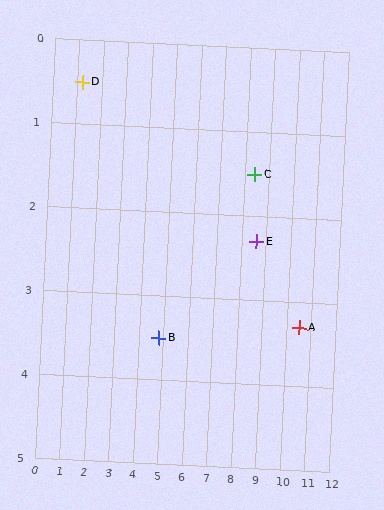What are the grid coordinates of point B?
Point B is at approximately (4.8, 3.5).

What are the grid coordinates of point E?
Point E is at approximately (8.6, 2.3).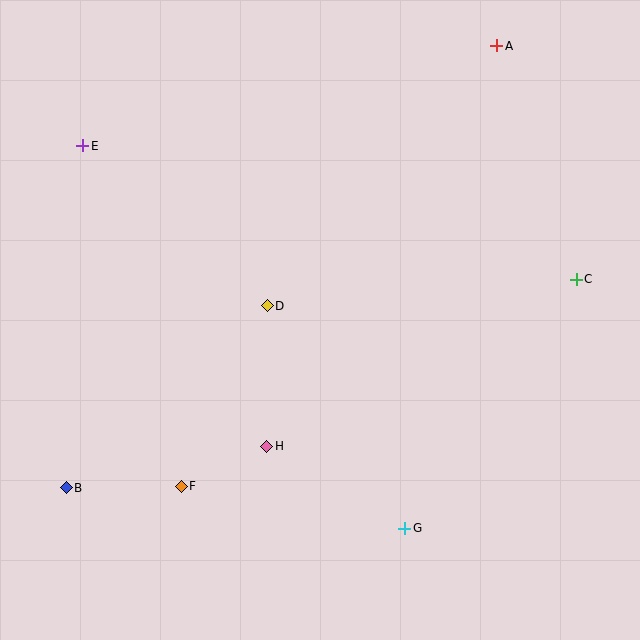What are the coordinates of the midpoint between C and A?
The midpoint between C and A is at (537, 163).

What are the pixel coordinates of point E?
Point E is at (83, 146).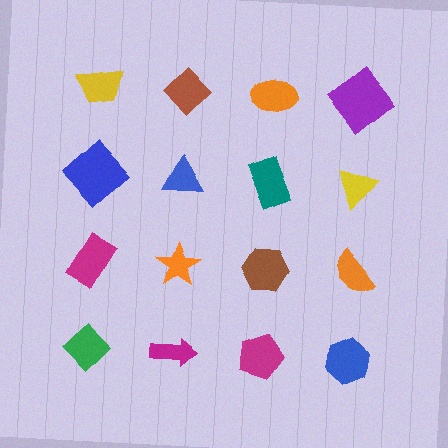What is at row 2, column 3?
A teal rectangle.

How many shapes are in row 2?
4 shapes.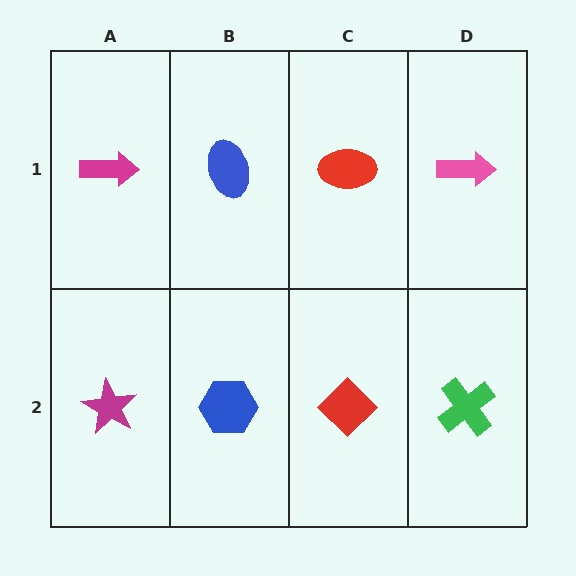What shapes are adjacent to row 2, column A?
A magenta arrow (row 1, column A), a blue hexagon (row 2, column B).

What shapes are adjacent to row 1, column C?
A red diamond (row 2, column C), a blue ellipse (row 1, column B), a pink arrow (row 1, column D).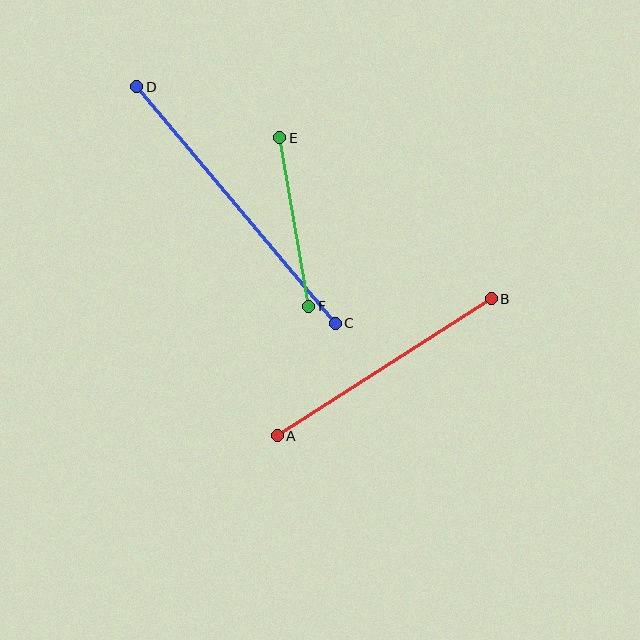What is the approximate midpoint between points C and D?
The midpoint is at approximately (236, 205) pixels.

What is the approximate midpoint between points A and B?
The midpoint is at approximately (384, 367) pixels.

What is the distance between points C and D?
The distance is approximately 309 pixels.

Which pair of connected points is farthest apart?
Points C and D are farthest apart.